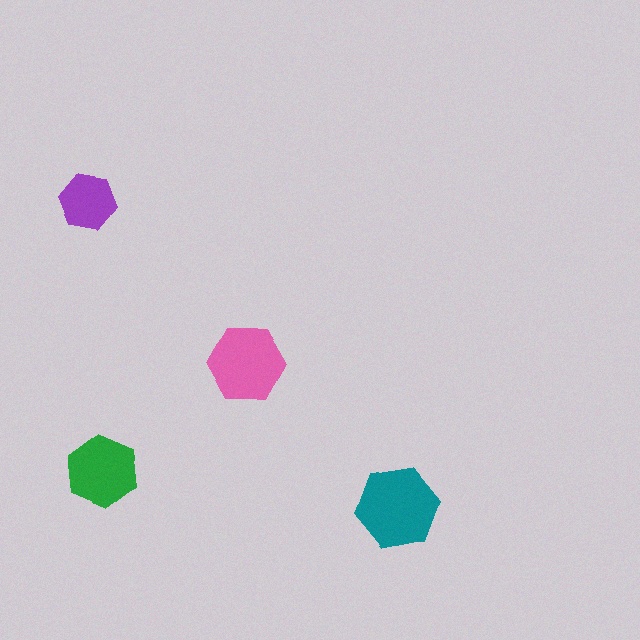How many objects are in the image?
There are 4 objects in the image.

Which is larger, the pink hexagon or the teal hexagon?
The teal one.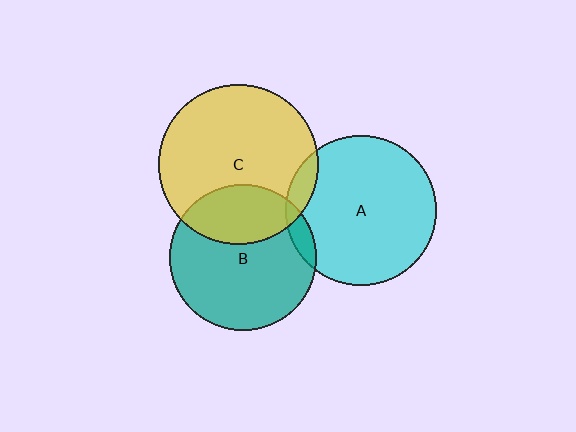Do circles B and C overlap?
Yes.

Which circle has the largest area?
Circle C (yellow).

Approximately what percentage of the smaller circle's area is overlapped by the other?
Approximately 30%.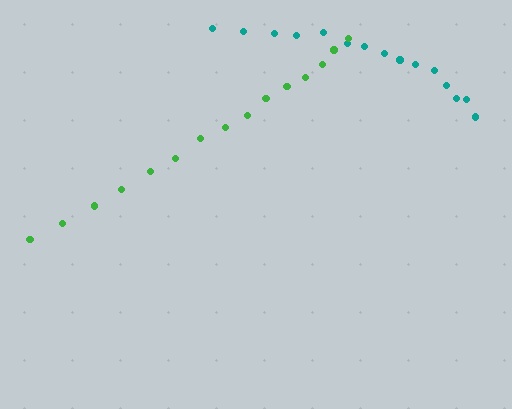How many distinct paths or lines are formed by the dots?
There are 2 distinct paths.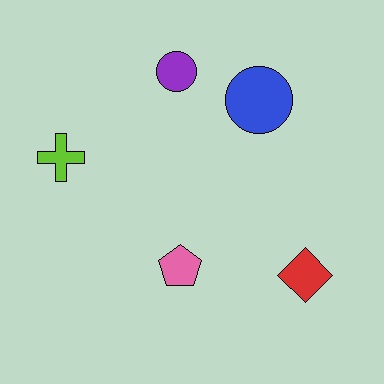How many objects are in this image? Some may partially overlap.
There are 5 objects.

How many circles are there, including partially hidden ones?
There are 2 circles.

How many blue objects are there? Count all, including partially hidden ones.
There is 1 blue object.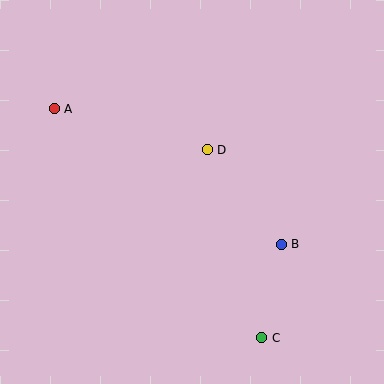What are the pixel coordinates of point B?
Point B is at (281, 244).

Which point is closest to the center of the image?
Point D at (207, 150) is closest to the center.